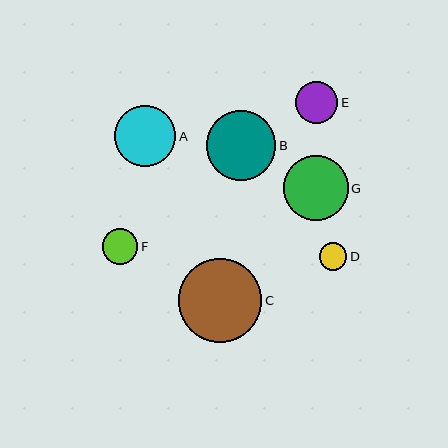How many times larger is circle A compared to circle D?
Circle A is approximately 2.2 times the size of circle D.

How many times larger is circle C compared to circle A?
Circle C is approximately 1.4 times the size of circle A.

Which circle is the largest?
Circle C is the largest with a size of approximately 83 pixels.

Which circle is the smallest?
Circle D is the smallest with a size of approximately 27 pixels.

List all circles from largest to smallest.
From largest to smallest: C, B, G, A, E, F, D.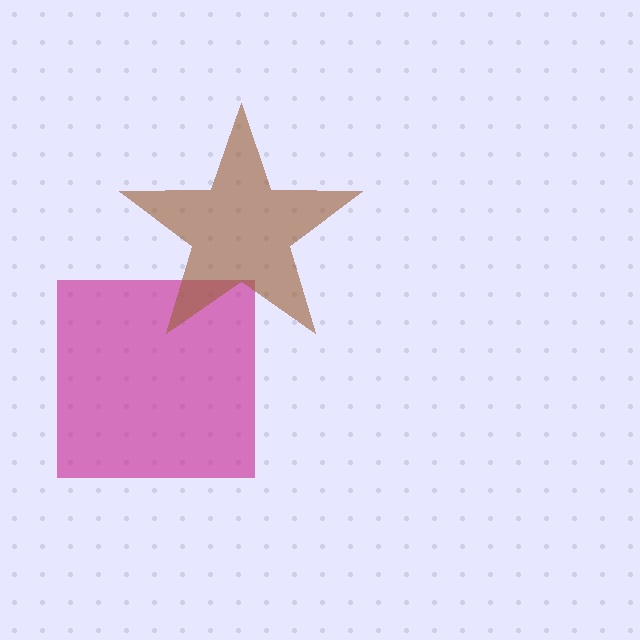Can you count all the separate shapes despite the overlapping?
Yes, there are 2 separate shapes.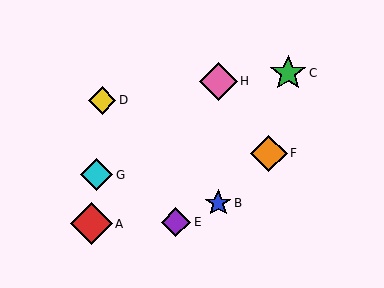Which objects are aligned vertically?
Objects B, H are aligned vertically.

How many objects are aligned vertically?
2 objects (B, H) are aligned vertically.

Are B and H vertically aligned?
Yes, both are at x≈218.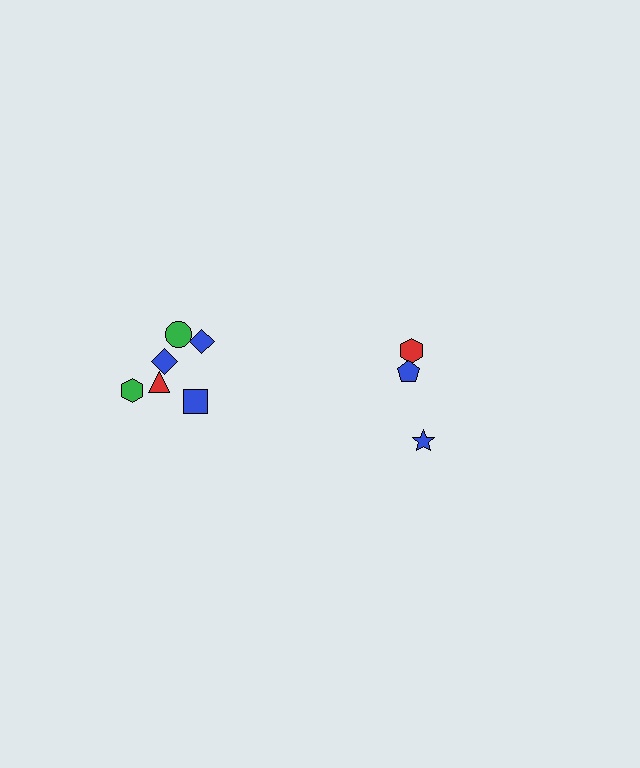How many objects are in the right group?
There are 3 objects.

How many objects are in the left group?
There are 6 objects.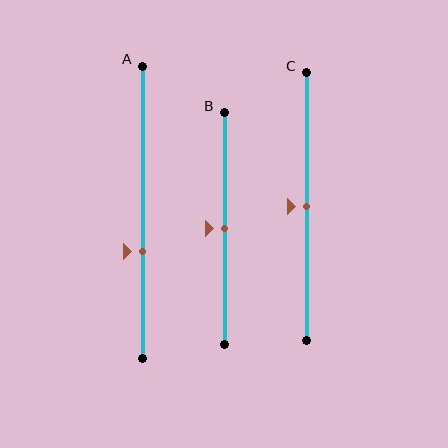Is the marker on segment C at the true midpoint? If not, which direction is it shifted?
Yes, the marker on segment C is at the true midpoint.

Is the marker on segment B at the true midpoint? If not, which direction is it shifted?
Yes, the marker on segment B is at the true midpoint.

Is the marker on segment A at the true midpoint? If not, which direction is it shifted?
No, the marker on segment A is shifted downward by about 13% of the segment length.